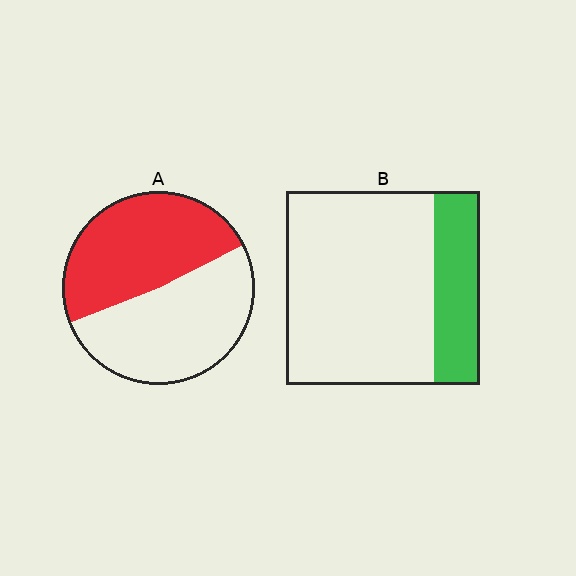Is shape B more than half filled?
No.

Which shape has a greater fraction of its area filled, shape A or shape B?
Shape A.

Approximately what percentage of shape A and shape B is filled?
A is approximately 50% and B is approximately 25%.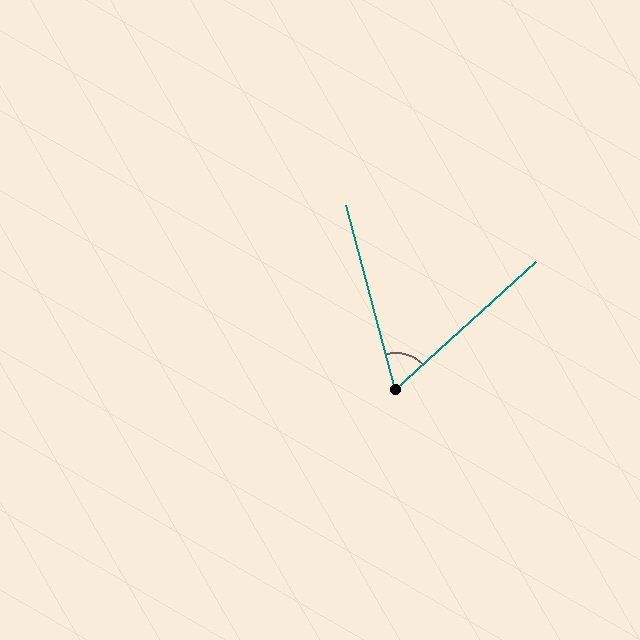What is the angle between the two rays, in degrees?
Approximately 63 degrees.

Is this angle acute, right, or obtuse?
It is acute.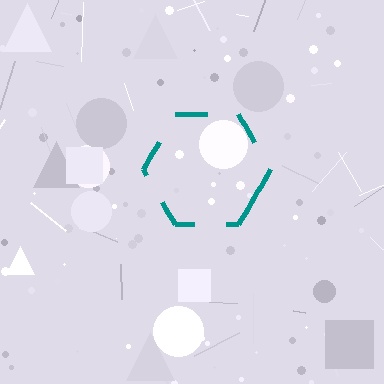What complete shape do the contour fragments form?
The contour fragments form a hexagon.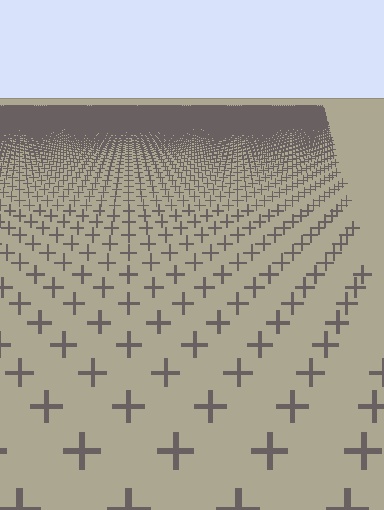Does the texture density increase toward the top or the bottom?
Density increases toward the top.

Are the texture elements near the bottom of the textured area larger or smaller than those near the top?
Larger. Near the bottom, elements are closer to the viewer and appear at a bigger on-screen size.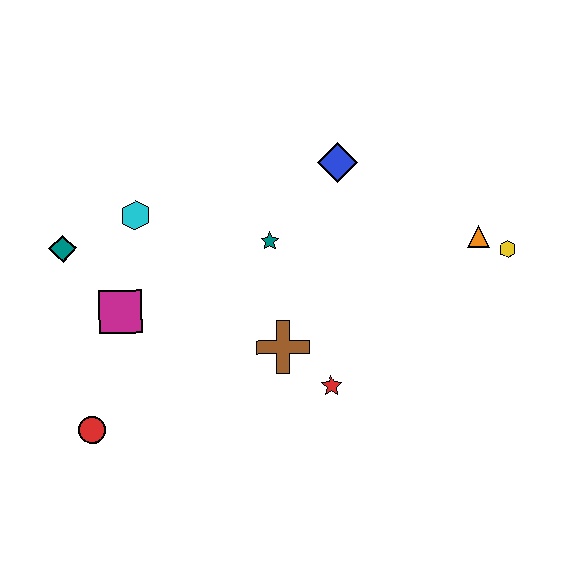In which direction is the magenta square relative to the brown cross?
The magenta square is to the left of the brown cross.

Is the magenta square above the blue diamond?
No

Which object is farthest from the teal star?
The red circle is farthest from the teal star.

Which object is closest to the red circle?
The magenta square is closest to the red circle.